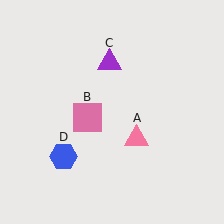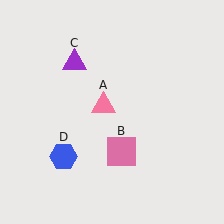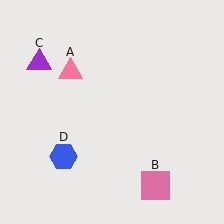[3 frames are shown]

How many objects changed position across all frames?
3 objects changed position: pink triangle (object A), pink square (object B), purple triangle (object C).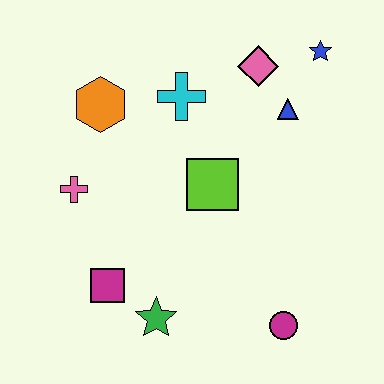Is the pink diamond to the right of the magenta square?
Yes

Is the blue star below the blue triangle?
No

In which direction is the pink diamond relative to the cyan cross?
The pink diamond is to the right of the cyan cross.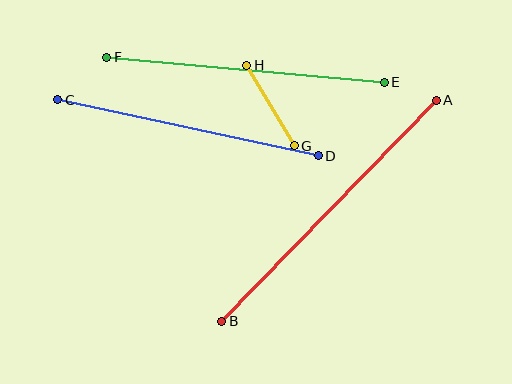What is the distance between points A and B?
The distance is approximately 308 pixels.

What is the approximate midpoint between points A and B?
The midpoint is at approximately (329, 211) pixels.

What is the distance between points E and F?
The distance is approximately 279 pixels.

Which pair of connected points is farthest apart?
Points A and B are farthest apart.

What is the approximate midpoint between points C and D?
The midpoint is at approximately (188, 128) pixels.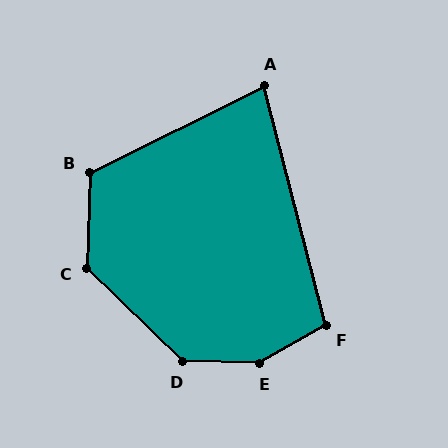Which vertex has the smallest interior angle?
A, at approximately 78 degrees.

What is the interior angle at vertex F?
Approximately 105 degrees (obtuse).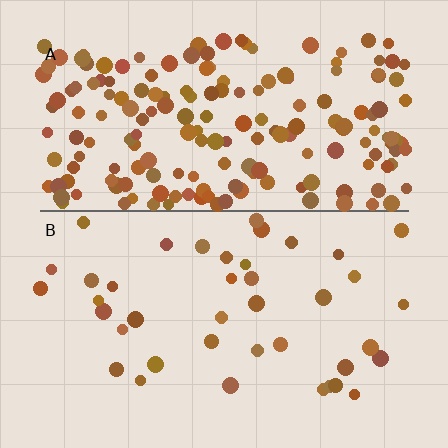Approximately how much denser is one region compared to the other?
Approximately 4.5× — region A over region B.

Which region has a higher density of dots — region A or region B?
A (the top).